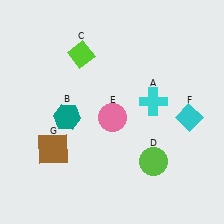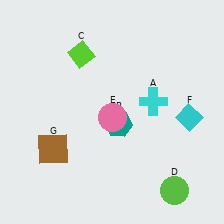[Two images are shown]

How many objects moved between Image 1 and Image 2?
2 objects moved between the two images.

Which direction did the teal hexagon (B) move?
The teal hexagon (B) moved right.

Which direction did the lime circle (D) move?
The lime circle (D) moved down.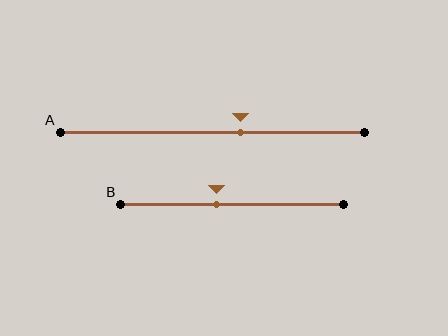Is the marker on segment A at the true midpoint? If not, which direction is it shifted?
No, the marker on segment A is shifted to the right by about 9% of the segment length.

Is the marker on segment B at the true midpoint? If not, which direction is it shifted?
No, the marker on segment B is shifted to the left by about 7% of the segment length.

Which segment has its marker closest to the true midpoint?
Segment B has its marker closest to the true midpoint.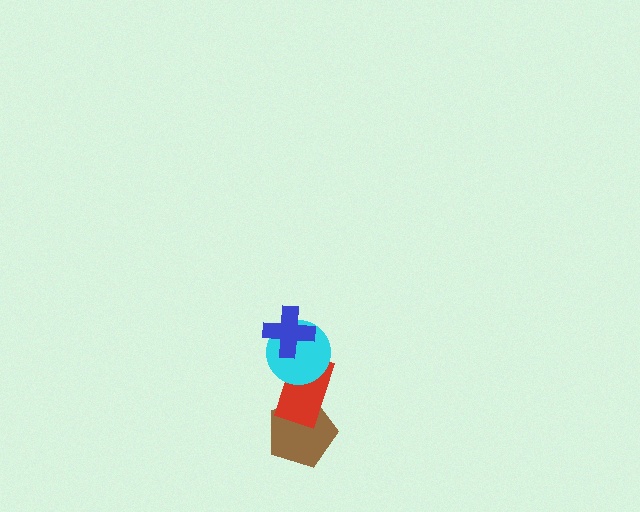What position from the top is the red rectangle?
The red rectangle is 3rd from the top.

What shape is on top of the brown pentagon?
The red rectangle is on top of the brown pentagon.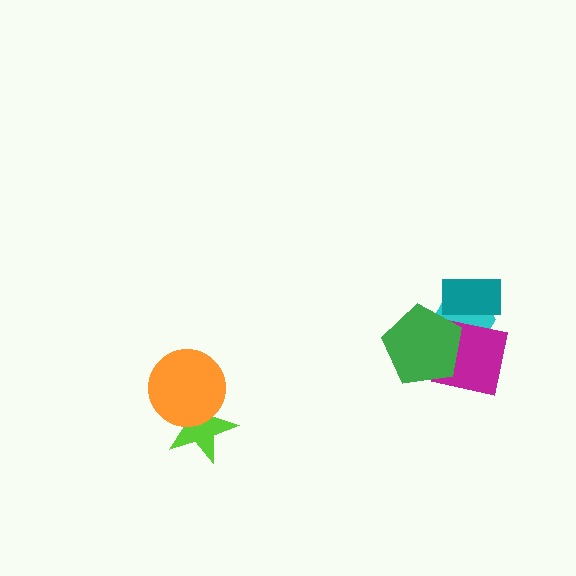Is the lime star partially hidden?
Yes, it is partially covered by another shape.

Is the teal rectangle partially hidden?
No, no other shape covers it.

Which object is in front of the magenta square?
The green pentagon is in front of the magenta square.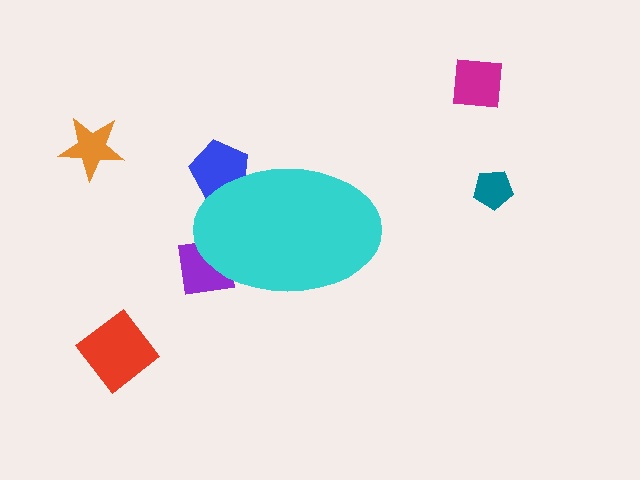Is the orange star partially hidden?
No, the orange star is fully visible.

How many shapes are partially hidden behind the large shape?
2 shapes are partially hidden.